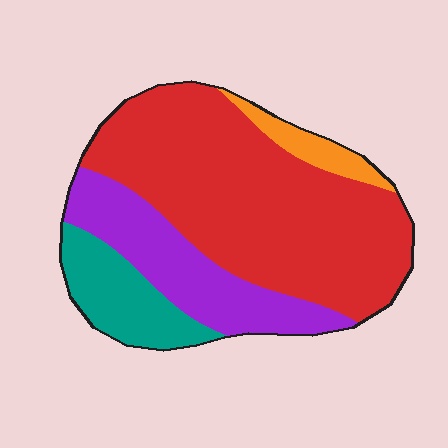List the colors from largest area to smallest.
From largest to smallest: red, purple, teal, orange.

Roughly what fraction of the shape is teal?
Teal covers around 15% of the shape.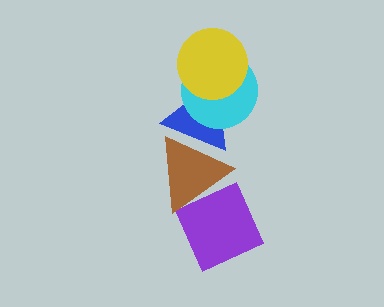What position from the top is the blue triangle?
The blue triangle is 3rd from the top.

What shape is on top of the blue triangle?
The cyan circle is on top of the blue triangle.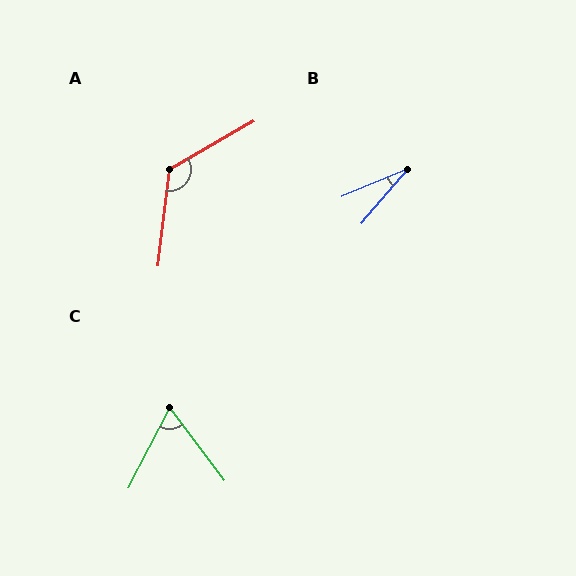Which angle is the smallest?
B, at approximately 26 degrees.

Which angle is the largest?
A, at approximately 127 degrees.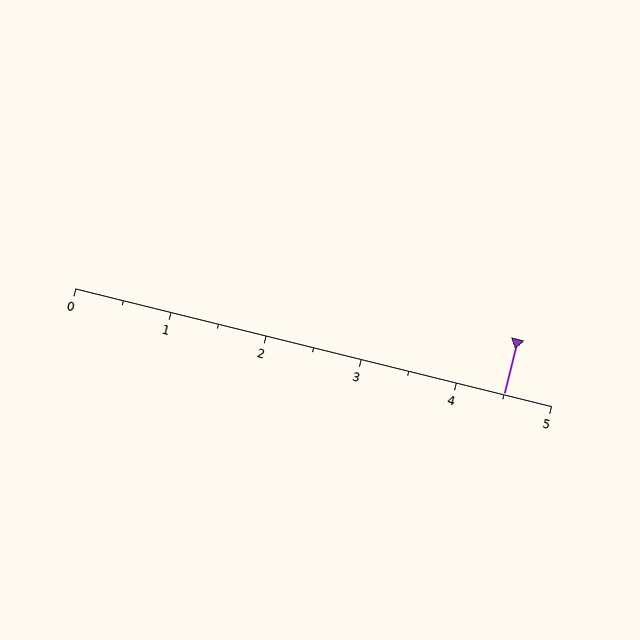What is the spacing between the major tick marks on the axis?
The major ticks are spaced 1 apart.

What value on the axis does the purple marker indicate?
The marker indicates approximately 4.5.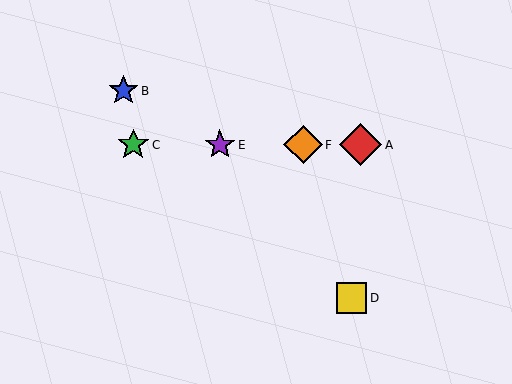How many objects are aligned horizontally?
4 objects (A, C, E, F) are aligned horizontally.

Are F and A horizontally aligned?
Yes, both are at y≈145.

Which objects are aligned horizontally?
Objects A, C, E, F are aligned horizontally.